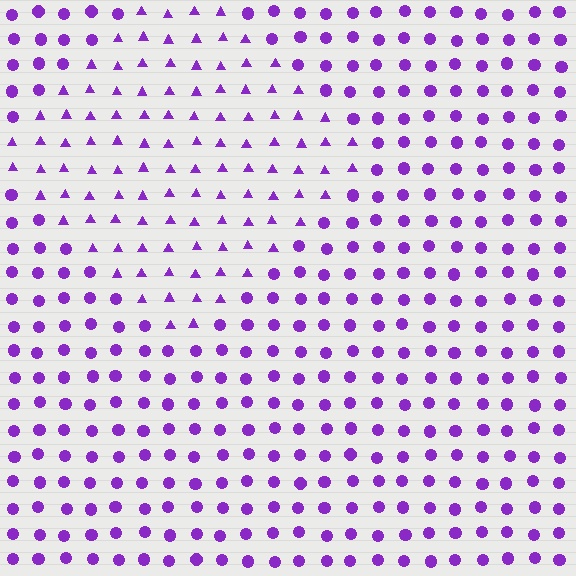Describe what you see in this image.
The image is filled with small purple elements arranged in a uniform grid. A diamond-shaped region contains triangles, while the surrounding area contains circles. The boundary is defined purely by the change in element shape.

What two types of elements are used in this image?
The image uses triangles inside the diamond region and circles outside it.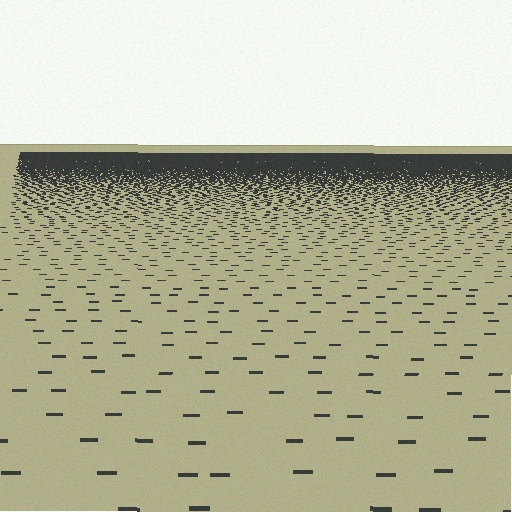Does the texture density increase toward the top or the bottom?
Density increases toward the top.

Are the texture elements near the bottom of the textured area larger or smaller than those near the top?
Larger. Near the bottom, elements are closer to the viewer and appear at a bigger on-screen size.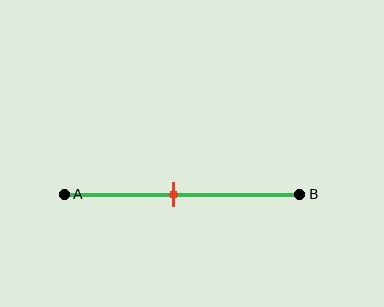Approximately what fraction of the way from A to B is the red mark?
The red mark is approximately 45% of the way from A to B.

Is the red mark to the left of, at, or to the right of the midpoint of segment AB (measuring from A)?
The red mark is to the left of the midpoint of segment AB.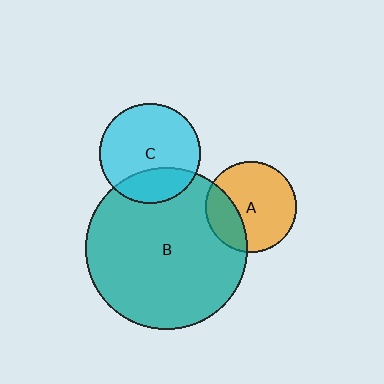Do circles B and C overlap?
Yes.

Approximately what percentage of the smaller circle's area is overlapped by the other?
Approximately 25%.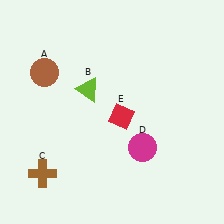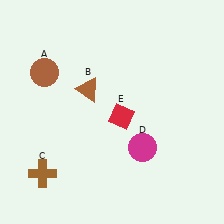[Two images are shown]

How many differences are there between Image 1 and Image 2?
There is 1 difference between the two images.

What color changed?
The triangle (B) changed from lime in Image 1 to brown in Image 2.